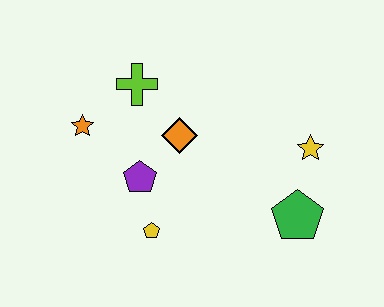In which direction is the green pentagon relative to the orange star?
The green pentagon is to the right of the orange star.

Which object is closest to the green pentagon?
The yellow star is closest to the green pentagon.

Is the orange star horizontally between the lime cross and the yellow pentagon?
No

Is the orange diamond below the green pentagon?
No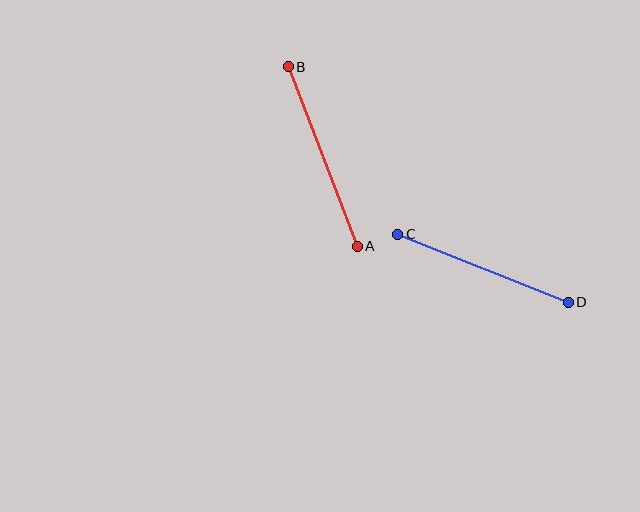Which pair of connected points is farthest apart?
Points A and B are farthest apart.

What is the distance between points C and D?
The distance is approximately 184 pixels.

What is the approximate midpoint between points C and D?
The midpoint is at approximately (483, 268) pixels.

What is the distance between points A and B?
The distance is approximately 193 pixels.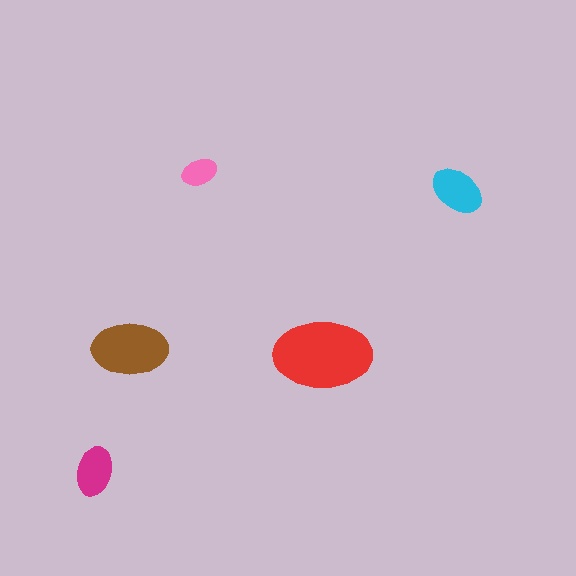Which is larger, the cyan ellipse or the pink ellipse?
The cyan one.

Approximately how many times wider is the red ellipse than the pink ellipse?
About 2.5 times wider.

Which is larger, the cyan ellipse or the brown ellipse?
The brown one.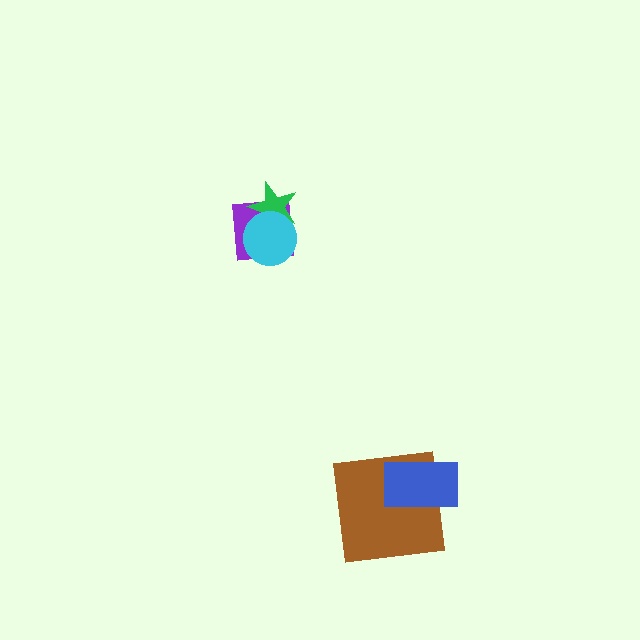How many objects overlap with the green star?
2 objects overlap with the green star.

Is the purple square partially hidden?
Yes, it is partially covered by another shape.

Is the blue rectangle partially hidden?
No, no other shape covers it.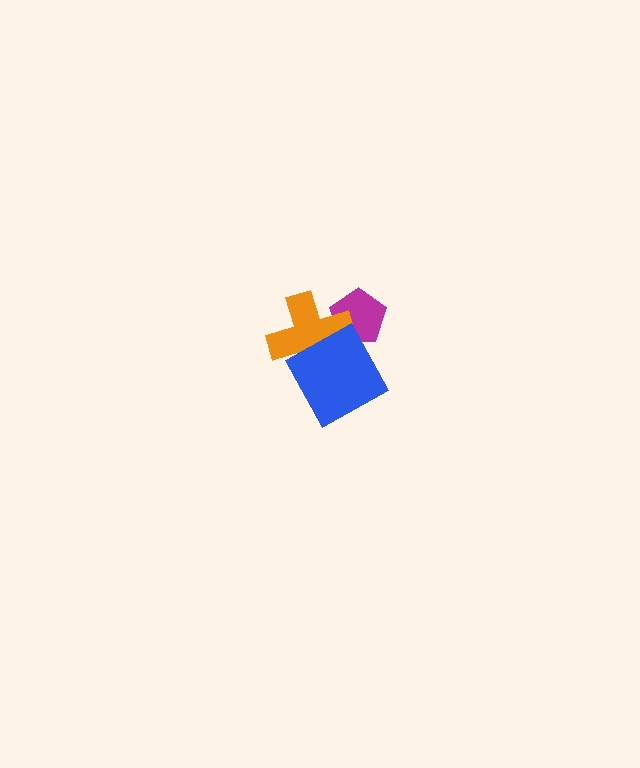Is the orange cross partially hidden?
Yes, it is partially covered by another shape.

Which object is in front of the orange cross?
The blue square is in front of the orange cross.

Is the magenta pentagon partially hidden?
Yes, it is partially covered by another shape.